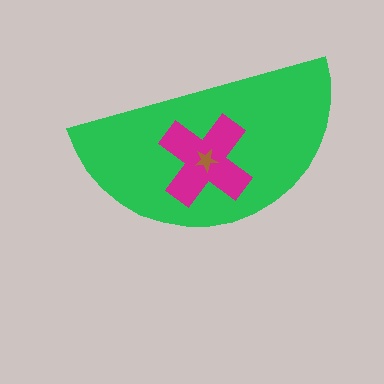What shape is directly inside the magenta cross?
The brown star.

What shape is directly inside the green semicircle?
The magenta cross.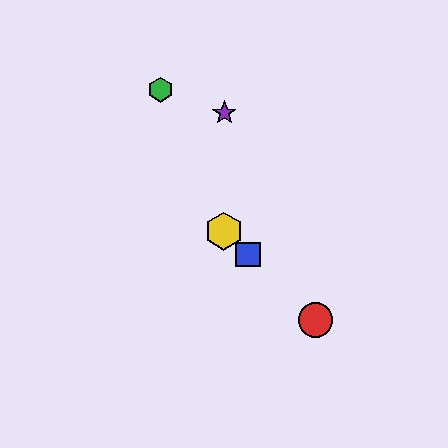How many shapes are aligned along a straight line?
3 shapes (the red circle, the blue square, the yellow hexagon) are aligned along a straight line.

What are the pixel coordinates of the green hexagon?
The green hexagon is at (161, 90).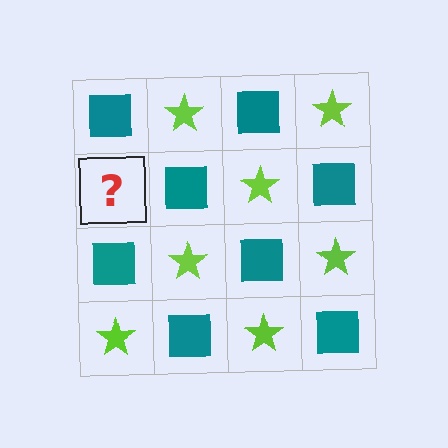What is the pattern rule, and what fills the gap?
The rule is that it alternates teal square and lime star in a checkerboard pattern. The gap should be filled with a lime star.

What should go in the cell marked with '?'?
The missing cell should contain a lime star.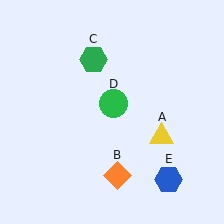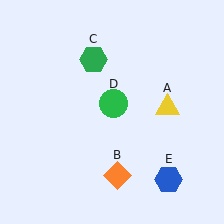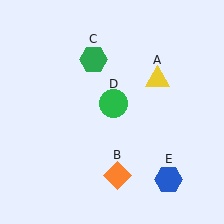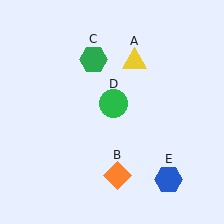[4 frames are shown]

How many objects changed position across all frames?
1 object changed position: yellow triangle (object A).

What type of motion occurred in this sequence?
The yellow triangle (object A) rotated counterclockwise around the center of the scene.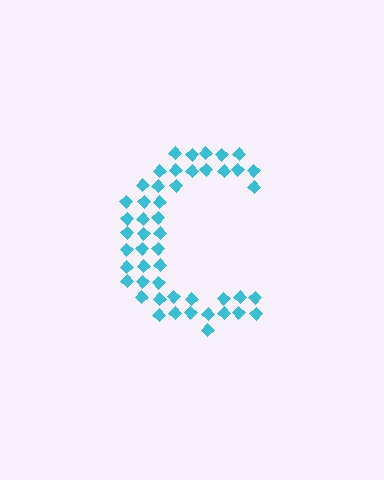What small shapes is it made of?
It is made of small diamonds.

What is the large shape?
The large shape is the letter C.